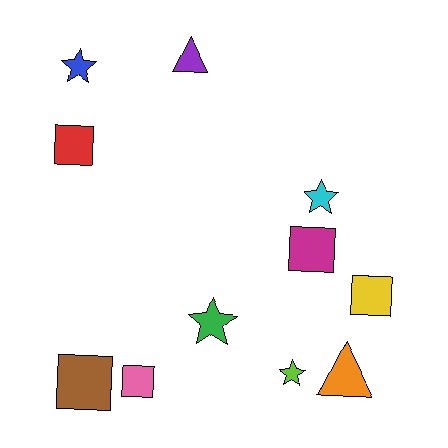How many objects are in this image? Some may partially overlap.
There are 11 objects.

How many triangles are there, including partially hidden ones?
There are 2 triangles.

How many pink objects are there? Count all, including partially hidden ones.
There is 1 pink object.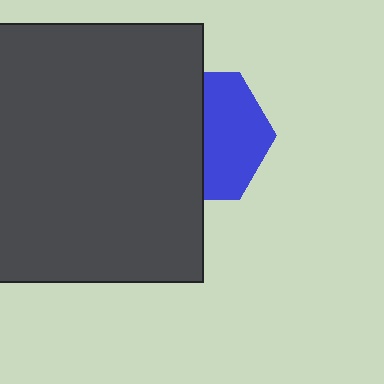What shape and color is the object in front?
The object in front is a dark gray square.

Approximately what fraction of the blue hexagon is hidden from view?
Roughly 50% of the blue hexagon is hidden behind the dark gray square.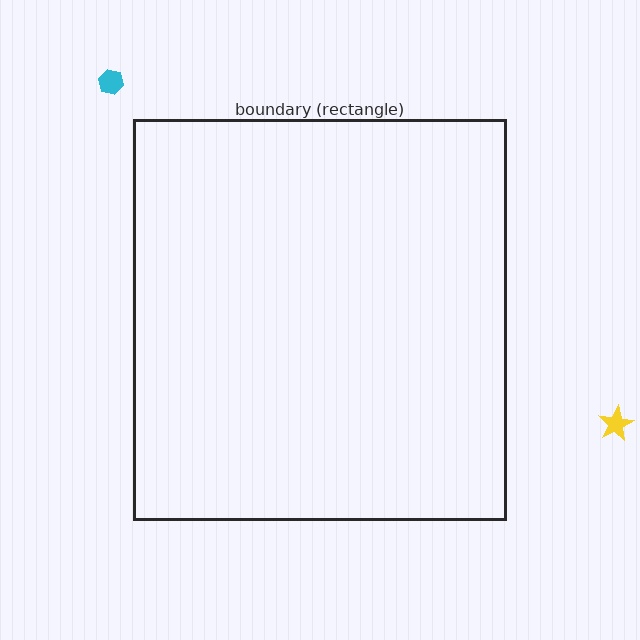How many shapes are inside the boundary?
0 inside, 2 outside.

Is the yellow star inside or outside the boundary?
Outside.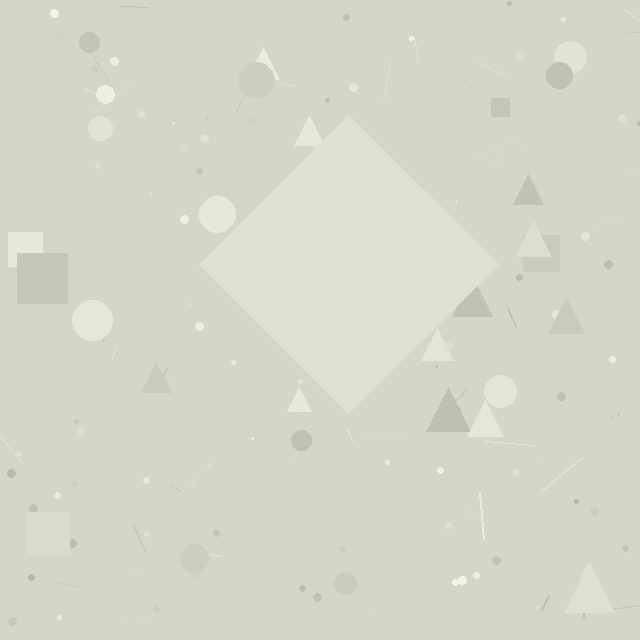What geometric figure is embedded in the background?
A diamond is embedded in the background.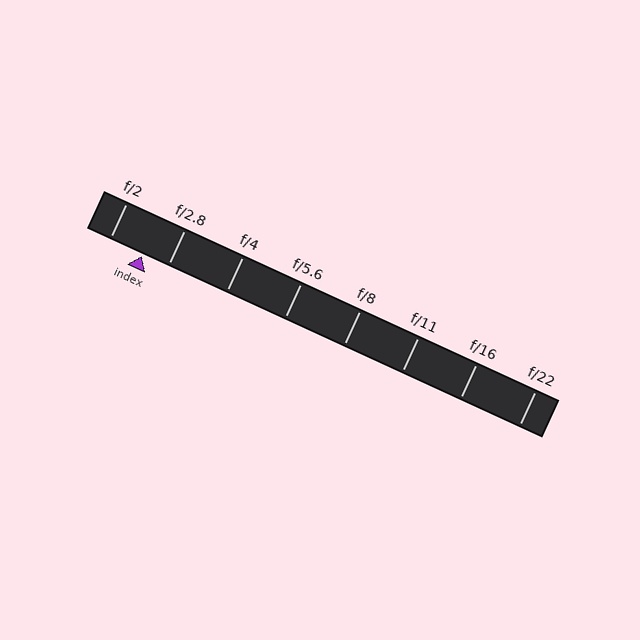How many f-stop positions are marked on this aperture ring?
There are 8 f-stop positions marked.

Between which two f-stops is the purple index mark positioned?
The index mark is between f/2 and f/2.8.